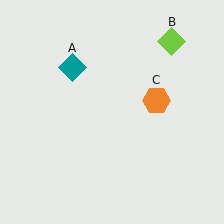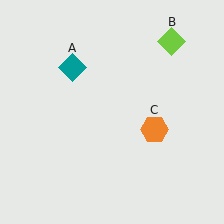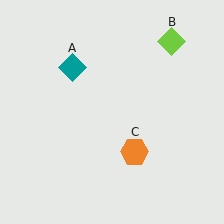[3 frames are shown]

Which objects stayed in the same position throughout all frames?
Teal diamond (object A) and lime diamond (object B) remained stationary.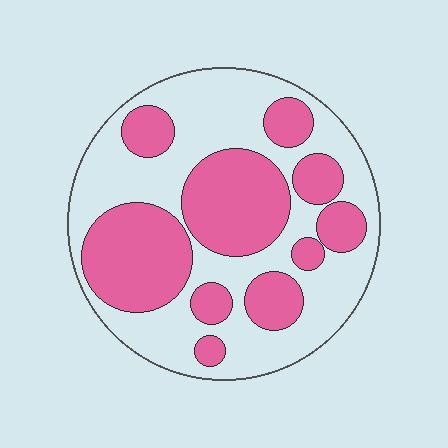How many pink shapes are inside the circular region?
10.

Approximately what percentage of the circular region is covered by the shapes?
Approximately 45%.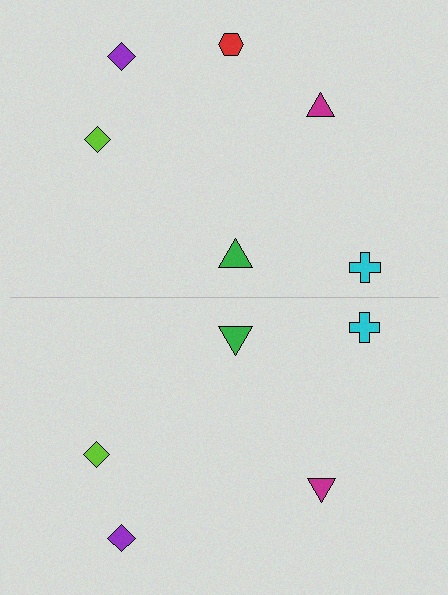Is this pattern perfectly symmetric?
No, the pattern is not perfectly symmetric. A red hexagon is missing from the bottom side.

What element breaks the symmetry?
A red hexagon is missing from the bottom side.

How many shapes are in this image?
There are 11 shapes in this image.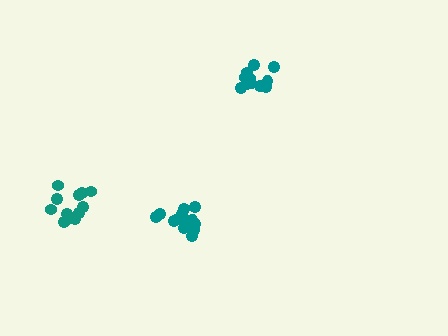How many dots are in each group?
Group 1: 11 dots, Group 2: 13 dots, Group 3: 15 dots (39 total).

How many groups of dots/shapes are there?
There are 3 groups.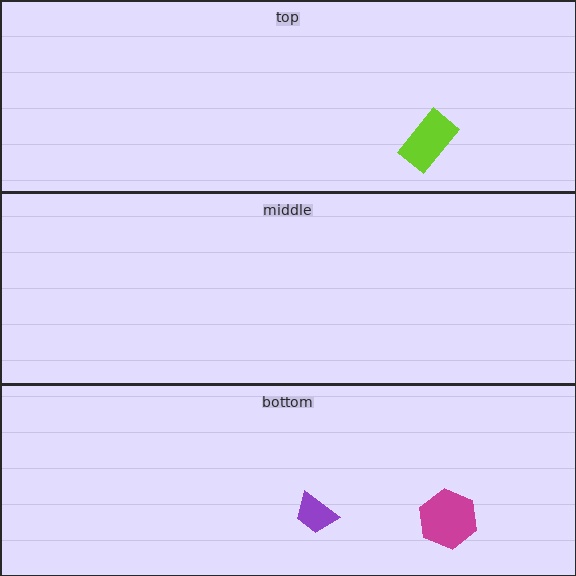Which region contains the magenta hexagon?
The bottom region.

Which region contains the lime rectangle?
The top region.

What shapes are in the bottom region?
The magenta hexagon, the purple trapezoid.